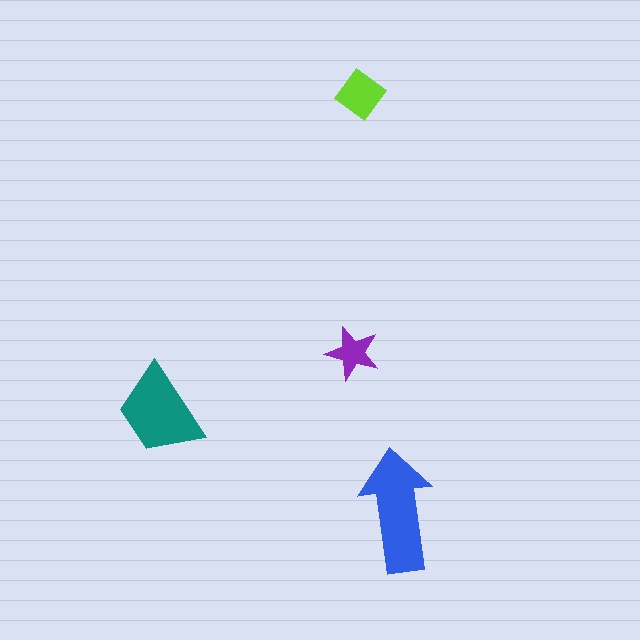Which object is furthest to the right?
The blue arrow is rightmost.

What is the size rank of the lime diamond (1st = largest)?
3rd.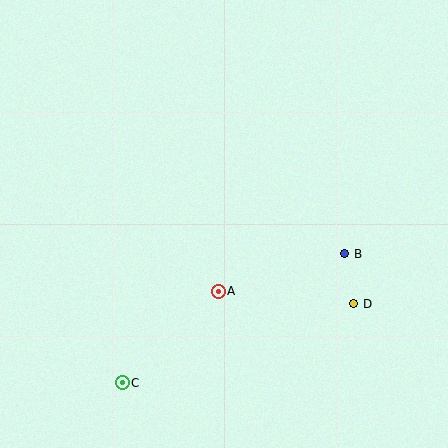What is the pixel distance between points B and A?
The distance between B and A is 132 pixels.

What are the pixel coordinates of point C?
Point C is at (122, 383).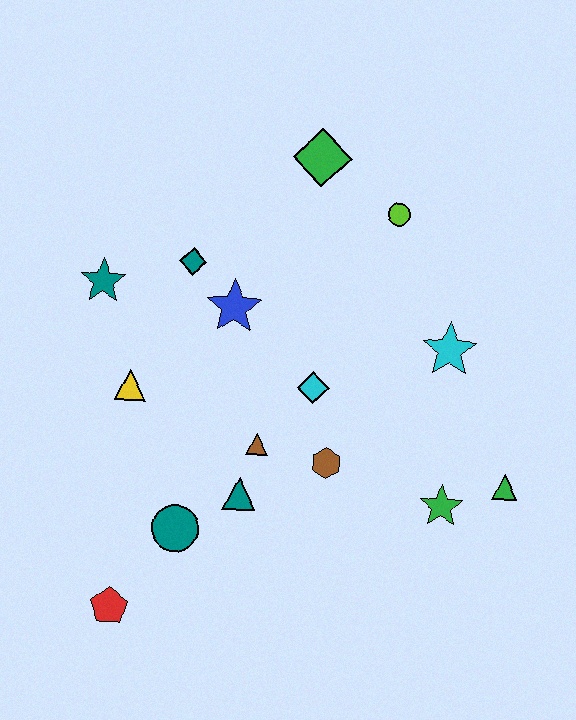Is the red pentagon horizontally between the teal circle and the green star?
No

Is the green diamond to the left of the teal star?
No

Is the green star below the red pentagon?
No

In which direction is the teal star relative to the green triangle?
The teal star is to the left of the green triangle.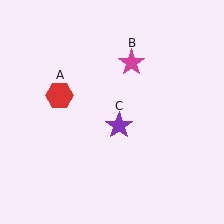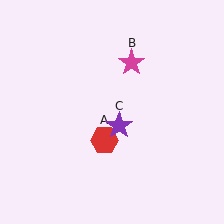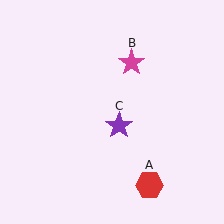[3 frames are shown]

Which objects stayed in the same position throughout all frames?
Magenta star (object B) and purple star (object C) remained stationary.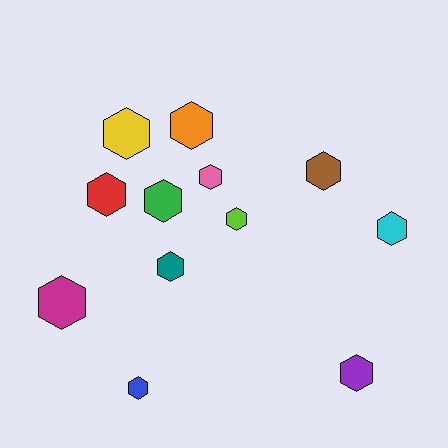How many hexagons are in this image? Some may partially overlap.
There are 12 hexagons.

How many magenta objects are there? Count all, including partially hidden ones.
There is 1 magenta object.